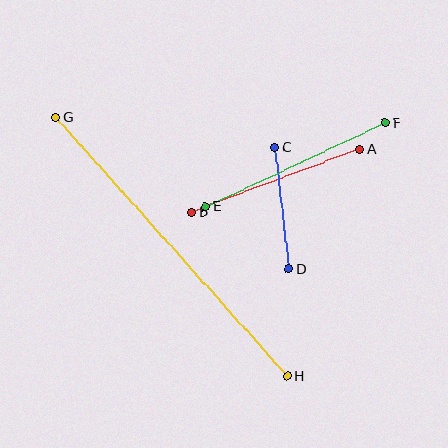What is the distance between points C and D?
The distance is approximately 122 pixels.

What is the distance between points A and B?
The distance is approximately 179 pixels.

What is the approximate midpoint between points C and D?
The midpoint is at approximately (282, 208) pixels.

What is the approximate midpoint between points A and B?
The midpoint is at approximately (276, 181) pixels.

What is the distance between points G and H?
The distance is approximately 347 pixels.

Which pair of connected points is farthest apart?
Points G and H are farthest apart.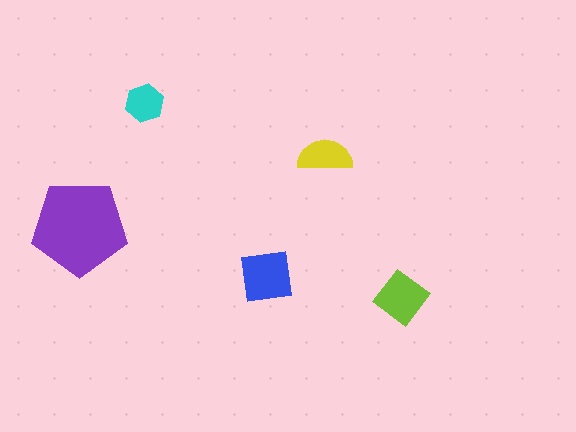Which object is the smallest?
The cyan hexagon.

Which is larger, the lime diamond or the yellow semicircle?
The lime diamond.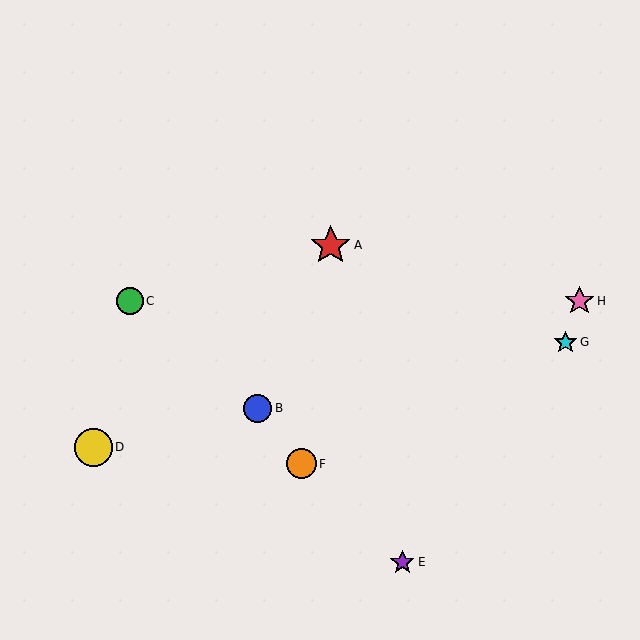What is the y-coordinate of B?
Object B is at y≈408.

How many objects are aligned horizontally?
2 objects (C, H) are aligned horizontally.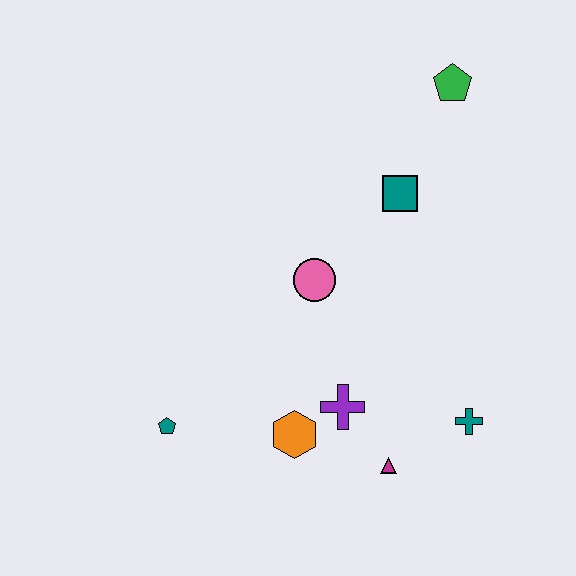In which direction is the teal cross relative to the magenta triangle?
The teal cross is to the right of the magenta triangle.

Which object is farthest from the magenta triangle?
The green pentagon is farthest from the magenta triangle.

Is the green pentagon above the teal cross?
Yes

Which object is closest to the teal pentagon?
The orange hexagon is closest to the teal pentagon.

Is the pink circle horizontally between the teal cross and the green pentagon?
No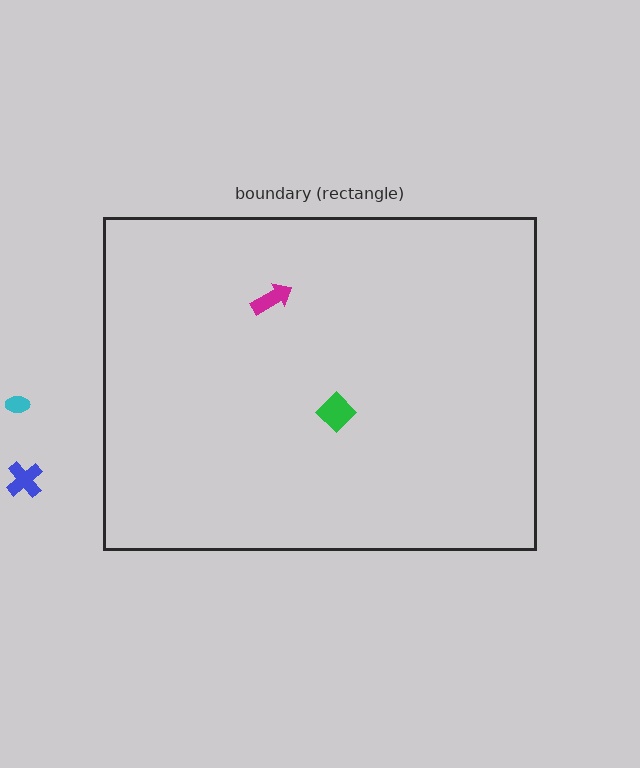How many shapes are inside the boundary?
2 inside, 2 outside.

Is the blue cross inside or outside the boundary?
Outside.